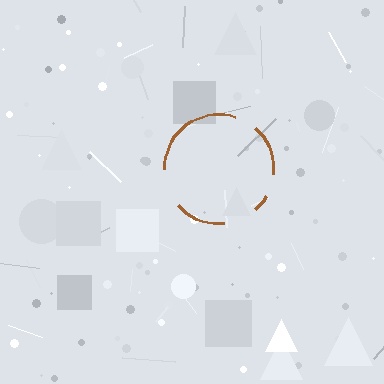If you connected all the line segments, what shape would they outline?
They would outline a circle.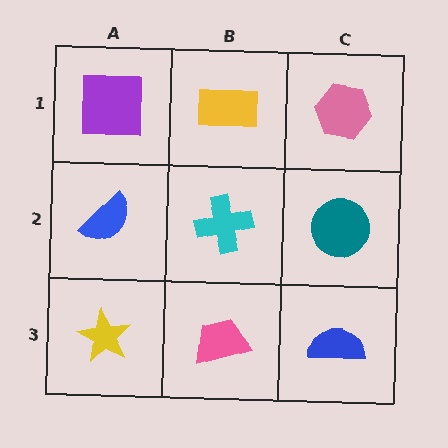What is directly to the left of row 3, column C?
A pink trapezoid.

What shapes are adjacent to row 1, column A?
A blue semicircle (row 2, column A), a yellow rectangle (row 1, column B).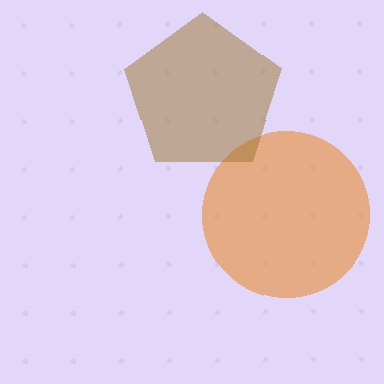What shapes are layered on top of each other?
The layered shapes are: an orange circle, a brown pentagon.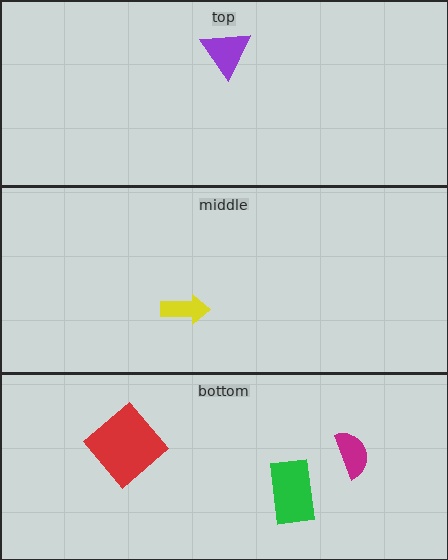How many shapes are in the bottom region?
3.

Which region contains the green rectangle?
The bottom region.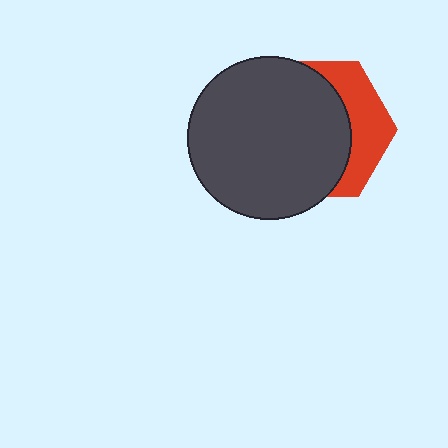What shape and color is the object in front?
The object in front is a dark gray circle.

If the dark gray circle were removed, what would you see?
You would see the complete red hexagon.